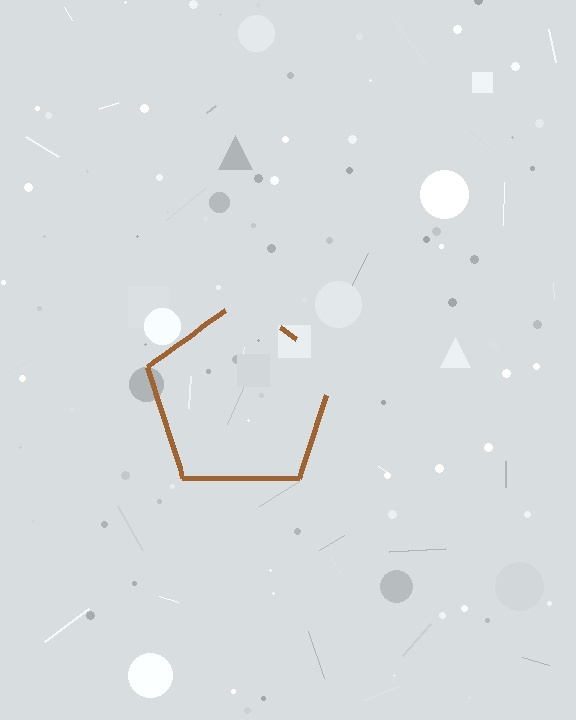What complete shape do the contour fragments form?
The contour fragments form a pentagon.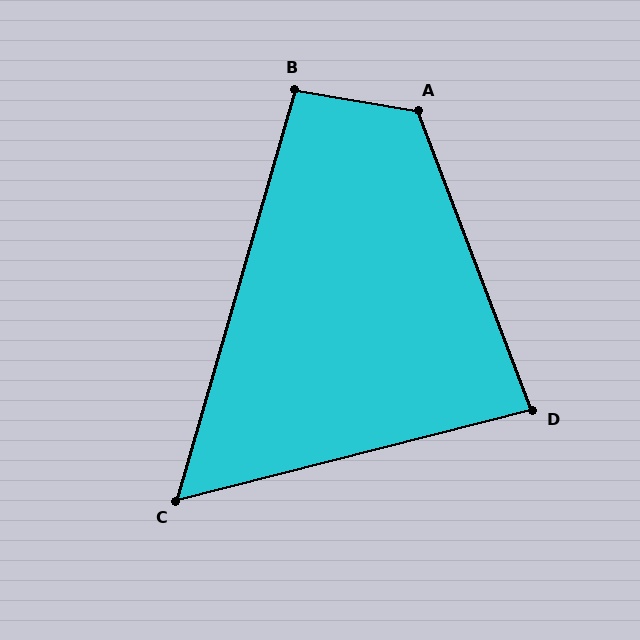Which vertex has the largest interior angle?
A, at approximately 120 degrees.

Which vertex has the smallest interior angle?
C, at approximately 60 degrees.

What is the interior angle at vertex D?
Approximately 83 degrees (acute).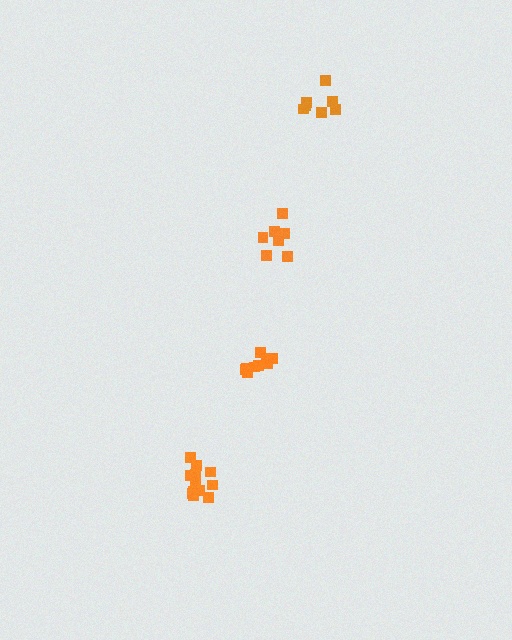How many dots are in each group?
Group 1: 9 dots, Group 2: 7 dots, Group 3: 7 dots, Group 4: 12 dots (35 total).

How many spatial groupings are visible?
There are 4 spatial groupings.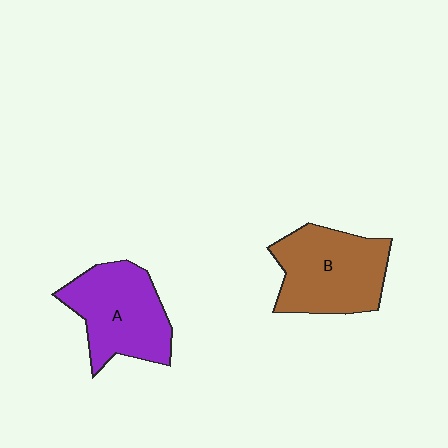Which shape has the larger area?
Shape B (brown).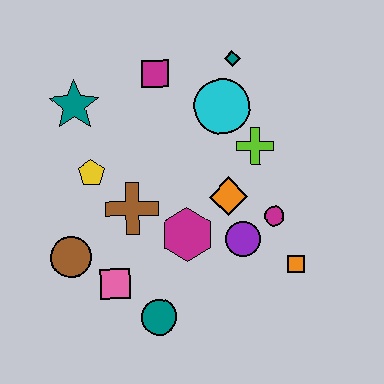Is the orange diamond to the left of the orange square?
Yes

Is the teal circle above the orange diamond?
No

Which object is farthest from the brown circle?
The teal diamond is farthest from the brown circle.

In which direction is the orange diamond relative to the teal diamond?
The orange diamond is below the teal diamond.